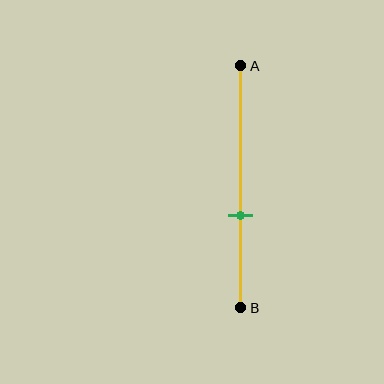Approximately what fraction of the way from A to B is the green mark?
The green mark is approximately 60% of the way from A to B.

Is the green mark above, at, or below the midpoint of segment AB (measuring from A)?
The green mark is below the midpoint of segment AB.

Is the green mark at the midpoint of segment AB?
No, the mark is at about 60% from A, not at the 50% midpoint.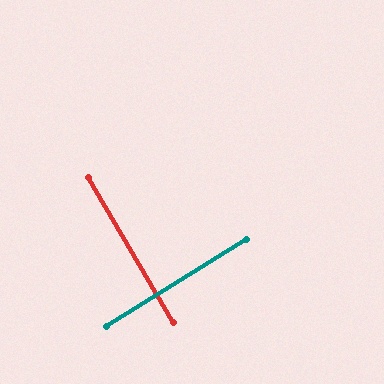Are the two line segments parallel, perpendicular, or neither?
Perpendicular — they meet at approximately 88°.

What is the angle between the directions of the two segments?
Approximately 88 degrees.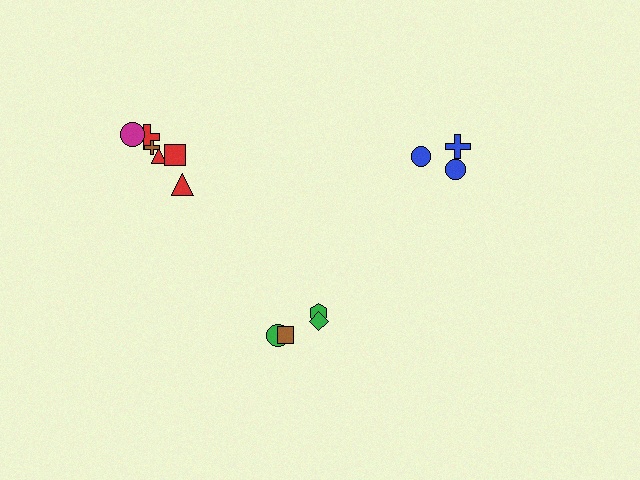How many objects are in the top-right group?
There are 3 objects.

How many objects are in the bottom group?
There are 4 objects.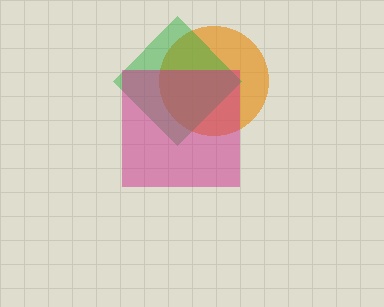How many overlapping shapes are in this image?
There are 3 overlapping shapes in the image.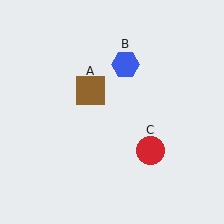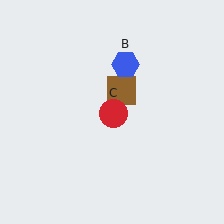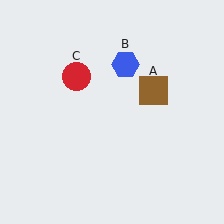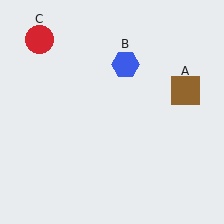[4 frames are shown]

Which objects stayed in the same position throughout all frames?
Blue hexagon (object B) remained stationary.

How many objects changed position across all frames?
2 objects changed position: brown square (object A), red circle (object C).